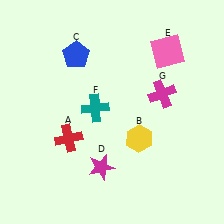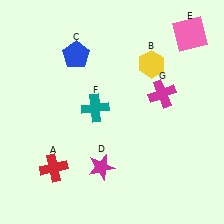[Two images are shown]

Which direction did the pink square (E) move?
The pink square (E) moved right.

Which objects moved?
The objects that moved are: the red cross (A), the yellow hexagon (B), the pink square (E).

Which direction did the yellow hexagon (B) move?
The yellow hexagon (B) moved up.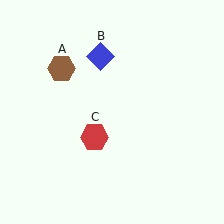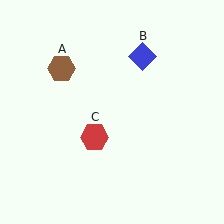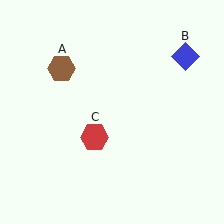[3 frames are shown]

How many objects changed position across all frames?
1 object changed position: blue diamond (object B).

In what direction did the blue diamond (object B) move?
The blue diamond (object B) moved right.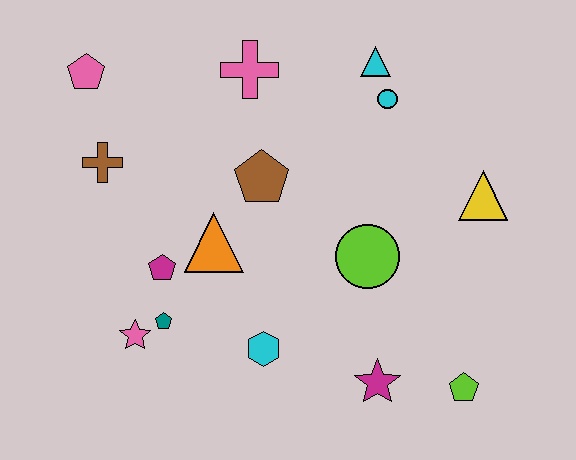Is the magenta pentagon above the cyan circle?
No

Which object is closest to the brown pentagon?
The orange triangle is closest to the brown pentagon.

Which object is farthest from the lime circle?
The pink pentagon is farthest from the lime circle.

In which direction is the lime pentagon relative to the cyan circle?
The lime pentagon is below the cyan circle.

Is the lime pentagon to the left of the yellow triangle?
Yes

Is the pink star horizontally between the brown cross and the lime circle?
Yes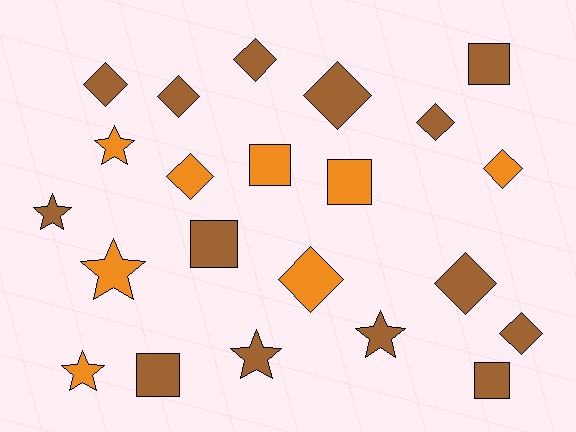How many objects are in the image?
There are 22 objects.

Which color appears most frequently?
Brown, with 14 objects.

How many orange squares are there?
There are 2 orange squares.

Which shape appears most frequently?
Diamond, with 10 objects.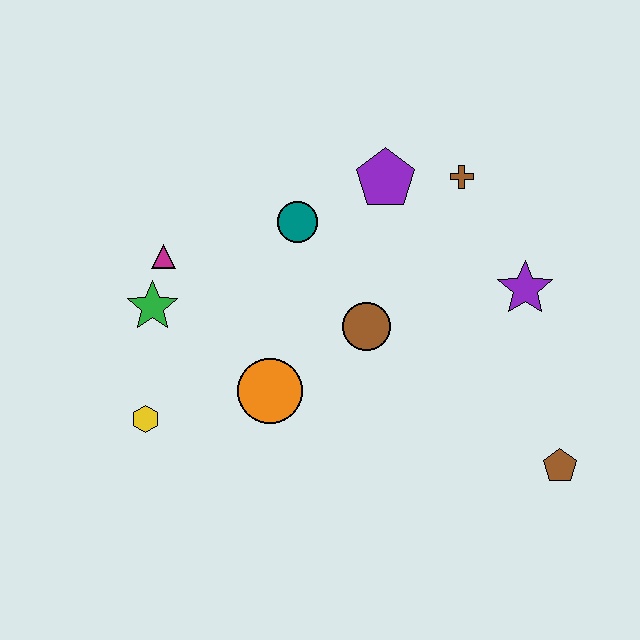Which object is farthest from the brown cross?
The yellow hexagon is farthest from the brown cross.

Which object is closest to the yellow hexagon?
The green star is closest to the yellow hexagon.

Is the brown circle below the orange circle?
No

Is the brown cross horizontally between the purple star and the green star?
Yes